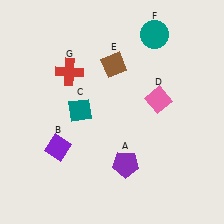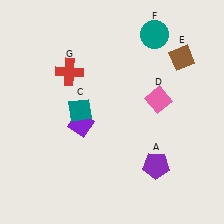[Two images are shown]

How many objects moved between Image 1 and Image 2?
3 objects moved between the two images.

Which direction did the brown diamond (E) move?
The brown diamond (E) moved right.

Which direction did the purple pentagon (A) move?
The purple pentagon (A) moved right.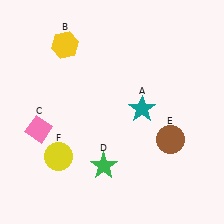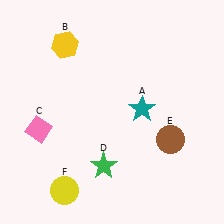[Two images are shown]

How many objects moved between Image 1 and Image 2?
1 object moved between the two images.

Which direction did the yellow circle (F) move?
The yellow circle (F) moved down.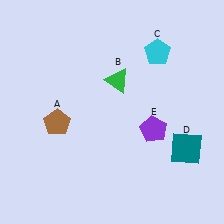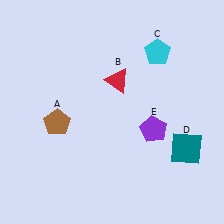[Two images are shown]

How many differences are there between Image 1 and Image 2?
There is 1 difference between the two images.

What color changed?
The triangle (B) changed from green in Image 1 to red in Image 2.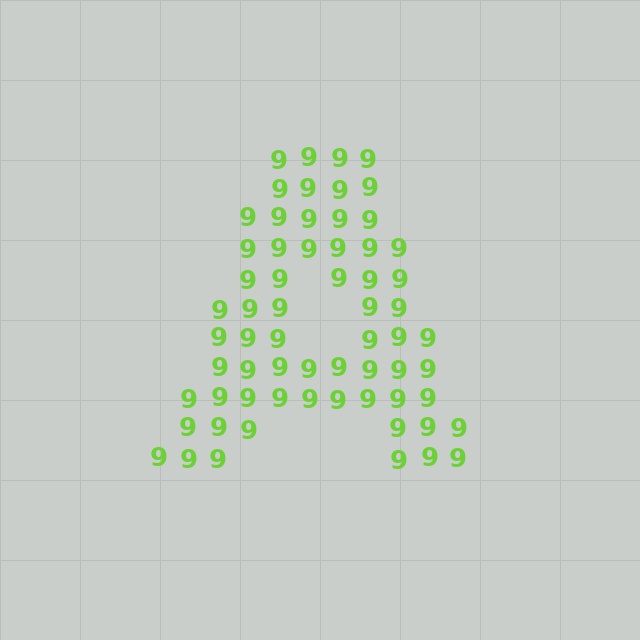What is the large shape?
The large shape is the letter A.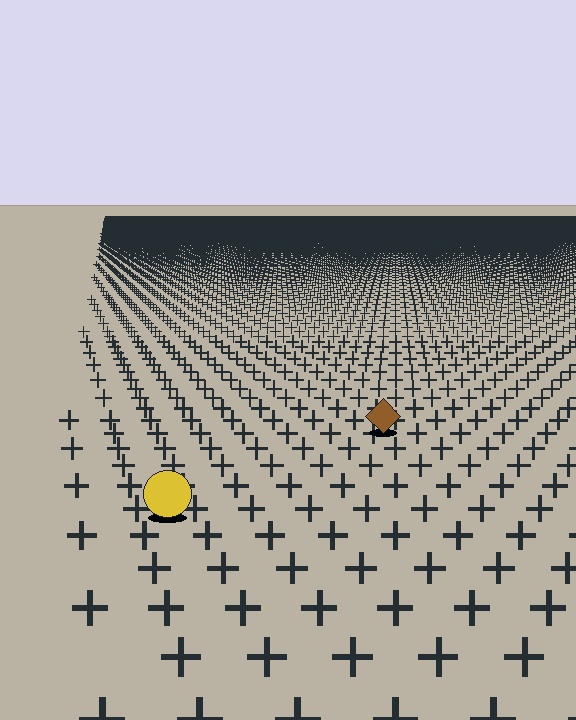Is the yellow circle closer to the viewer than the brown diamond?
Yes. The yellow circle is closer — you can tell from the texture gradient: the ground texture is coarser near it.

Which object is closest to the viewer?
The yellow circle is closest. The texture marks near it are larger and more spread out.